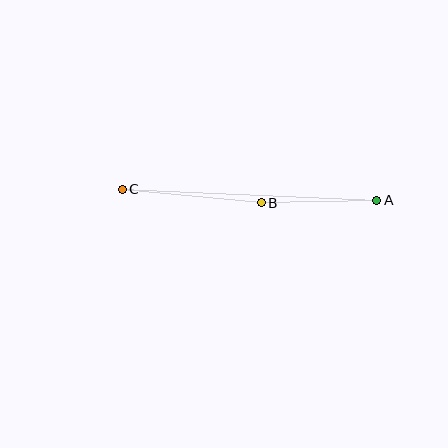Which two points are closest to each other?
Points A and B are closest to each other.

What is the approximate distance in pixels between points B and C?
The distance between B and C is approximately 140 pixels.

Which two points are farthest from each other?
Points A and C are farthest from each other.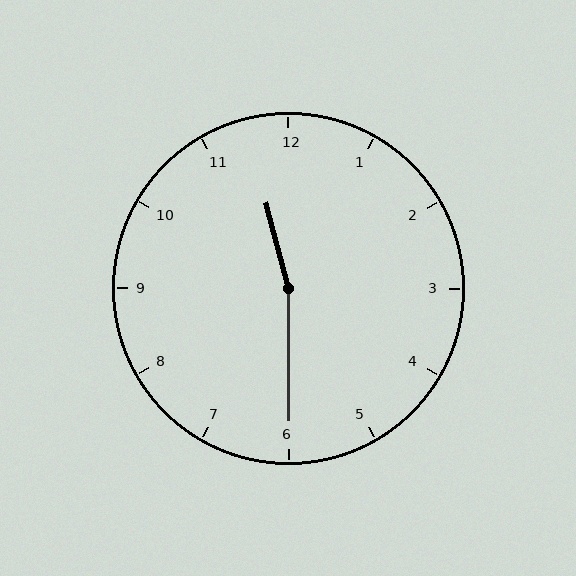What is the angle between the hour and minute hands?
Approximately 165 degrees.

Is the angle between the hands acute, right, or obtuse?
It is obtuse.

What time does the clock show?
11:30.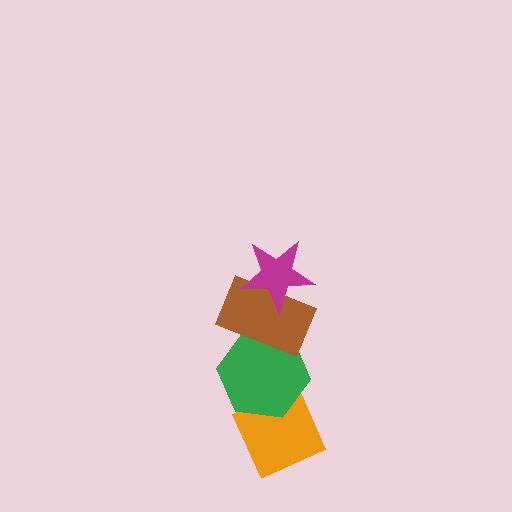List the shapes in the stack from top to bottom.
From top to bottom: the magenta star, the brown rectangle, the green hexagon, the orange diamond.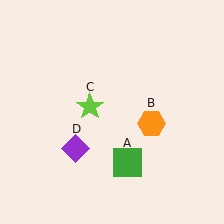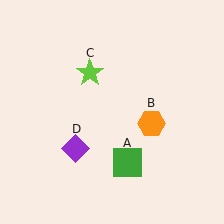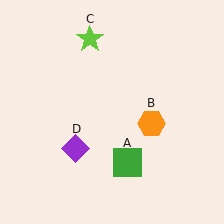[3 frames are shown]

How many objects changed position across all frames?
1 object changed position: lime star (object C).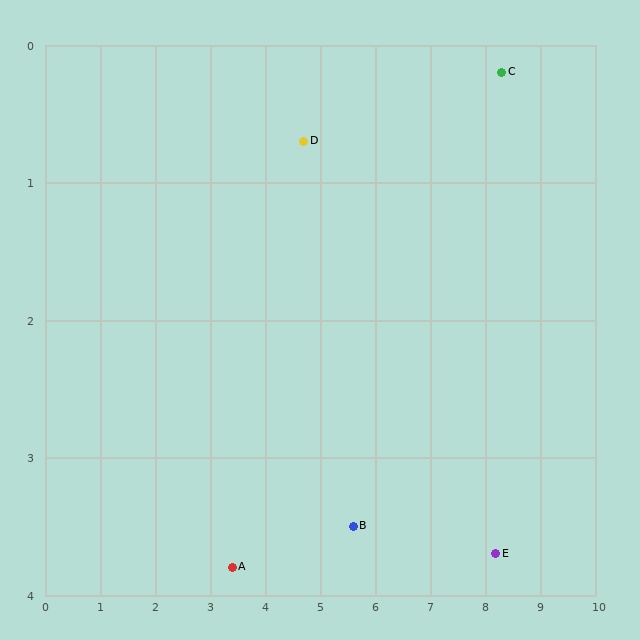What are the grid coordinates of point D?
Point D is at approximately (4.7, 0.7).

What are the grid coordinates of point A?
Point A is at approximately (3.4, 3.8).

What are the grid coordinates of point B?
Point B is at approximately (5.6, 3.5).